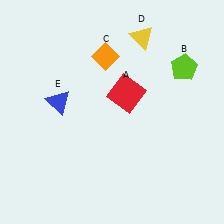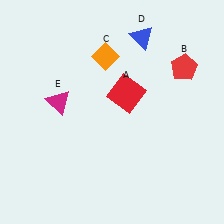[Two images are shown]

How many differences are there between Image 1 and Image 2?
There are 3 differences between the two images.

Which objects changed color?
B changed from lime to red. D changed from yellow to blue. E changed from blue to magenta.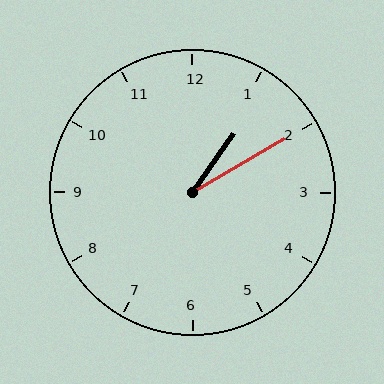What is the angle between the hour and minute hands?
Approximately 25 degrees.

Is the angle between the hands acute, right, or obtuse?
It is acute.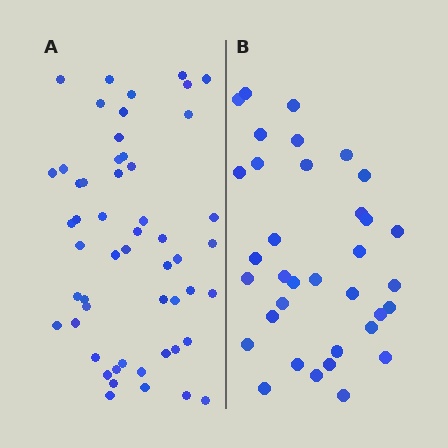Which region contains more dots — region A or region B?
Region A (the left region) has more dots.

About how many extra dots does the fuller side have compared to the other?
Region A has approximately 20 more dots than region B.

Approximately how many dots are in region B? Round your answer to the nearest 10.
About 40 dots. (The exact count is 35, which rounds to 40.)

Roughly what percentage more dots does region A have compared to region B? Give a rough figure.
About 50% more.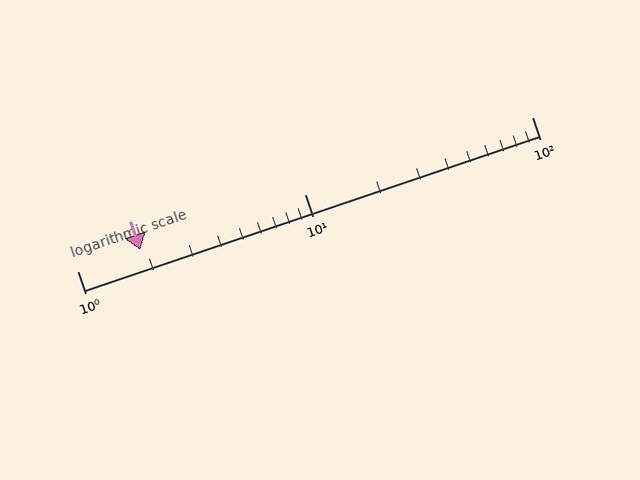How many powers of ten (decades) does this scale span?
The scale spans 2 decades, from 1 to 100.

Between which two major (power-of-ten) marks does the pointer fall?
The pointer is between 1 and 10.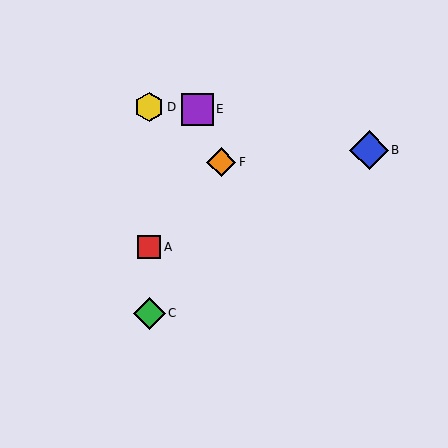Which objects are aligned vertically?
Objects A, C, D are aligned vertically.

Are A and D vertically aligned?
Yes, both are at x≈149.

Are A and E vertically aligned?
No, A is at x≈149 and E is at x≈197.